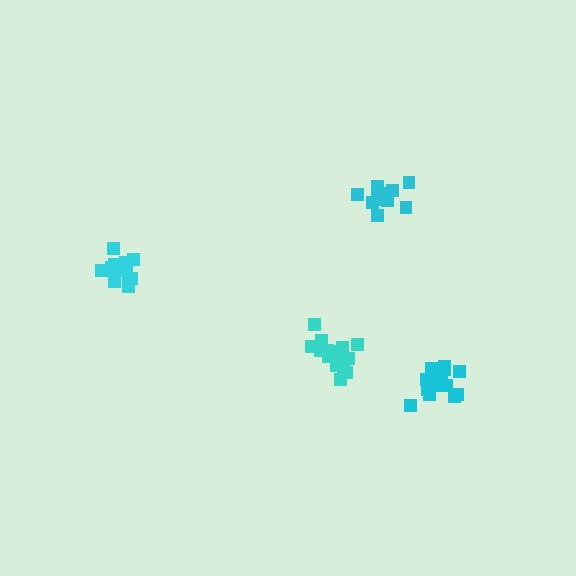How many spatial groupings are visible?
There are 4 spatial groupings.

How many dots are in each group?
Group 1: 15 dots, Group 2: 17 dots, Group 3: 12 dots, Group 4: 13 dots (57 total).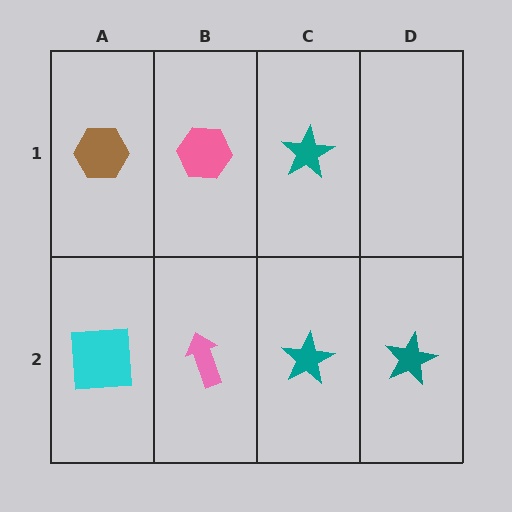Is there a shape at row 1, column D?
No, that cell is empty.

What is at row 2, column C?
A teal star.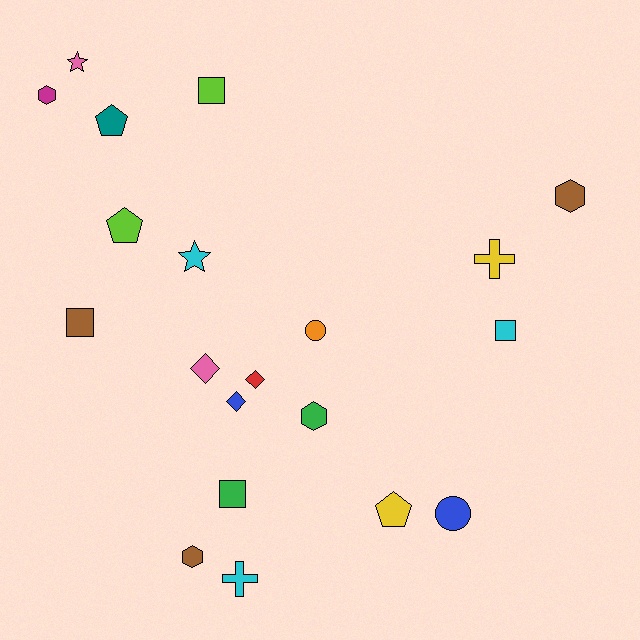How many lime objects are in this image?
There are 2 lime objects.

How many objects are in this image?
There are 20 objects.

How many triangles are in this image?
There are no triangles.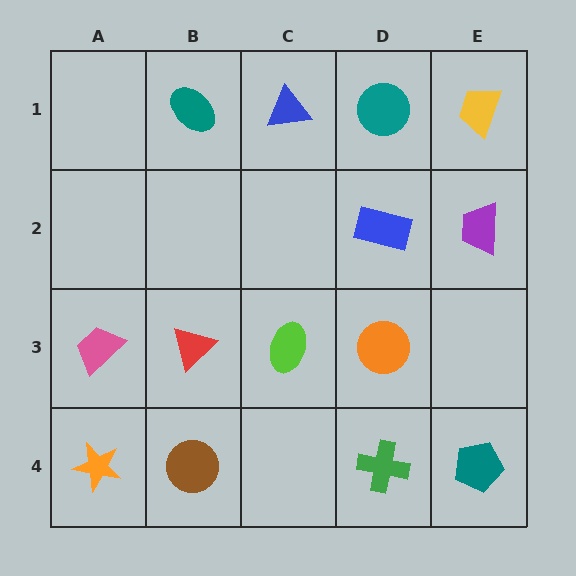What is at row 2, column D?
A blue rectangle.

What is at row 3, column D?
An orange circle.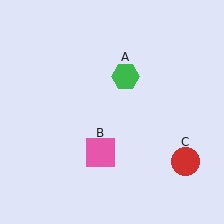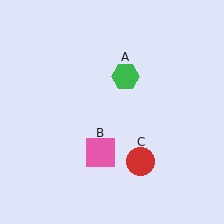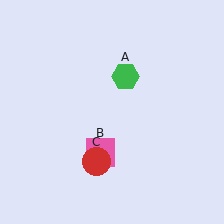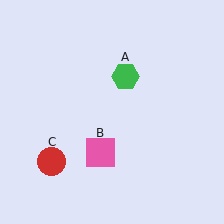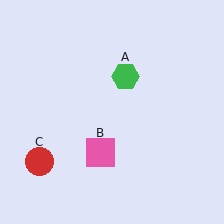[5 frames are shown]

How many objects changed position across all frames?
1 object changed position: red circle (object C).